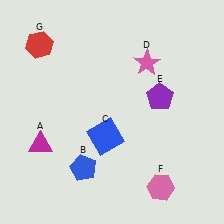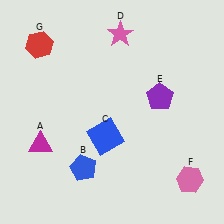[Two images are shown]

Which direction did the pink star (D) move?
The pink star (D) moved up.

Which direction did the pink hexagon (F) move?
The pink hexagon (F) moved right.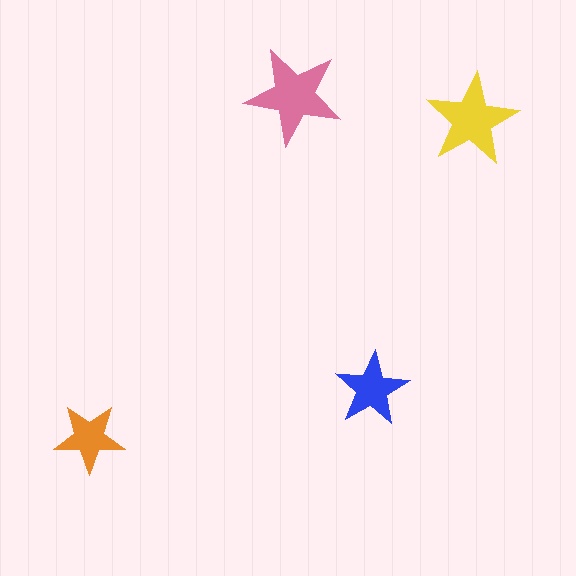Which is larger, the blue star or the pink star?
The pink one.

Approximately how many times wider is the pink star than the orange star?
About 1.5 times wider.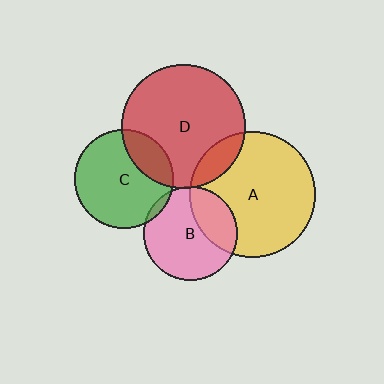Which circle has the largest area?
Circle A (yellow).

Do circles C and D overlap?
Yes.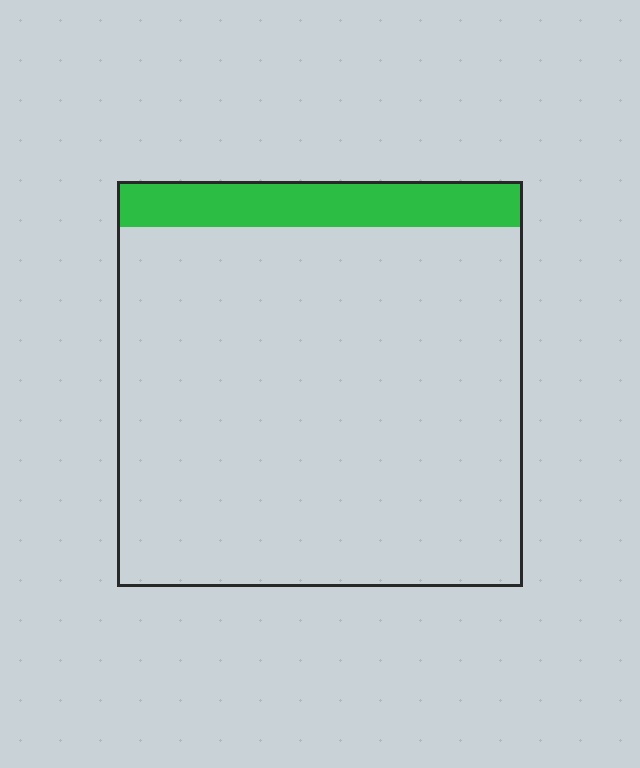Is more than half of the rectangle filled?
No.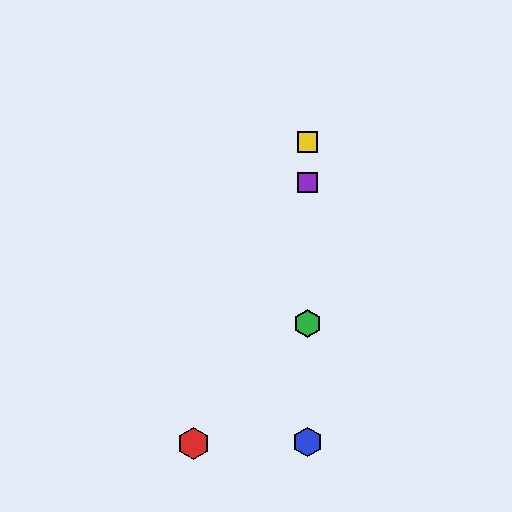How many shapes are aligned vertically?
4 shapes (the blue hexagon, the green hexagon, the yellow square, the purple square) are aligned vertically.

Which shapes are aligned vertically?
The blue hexagon, the green hexagon, the yellow square, the purple square are aligned vertically.